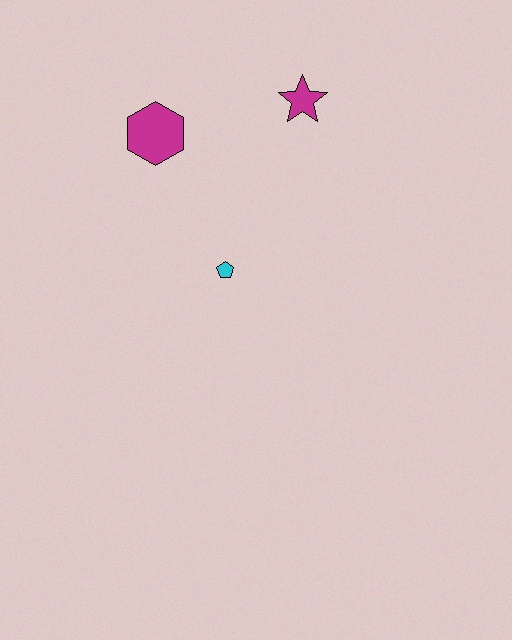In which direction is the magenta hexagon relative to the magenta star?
The magenta hexagon is to the left of the magenta star.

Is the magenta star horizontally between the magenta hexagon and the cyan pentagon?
No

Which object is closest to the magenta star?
The magenta hexagon is closest to the magenta star.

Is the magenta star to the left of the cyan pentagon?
No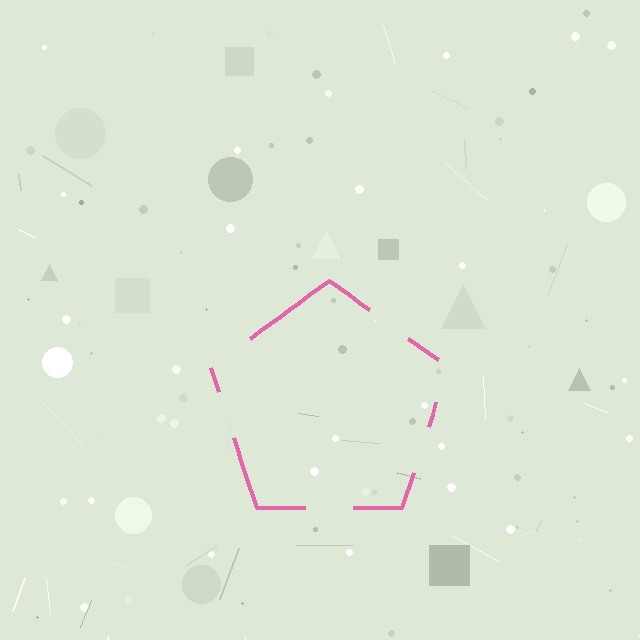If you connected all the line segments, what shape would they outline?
They would outline a pentagon.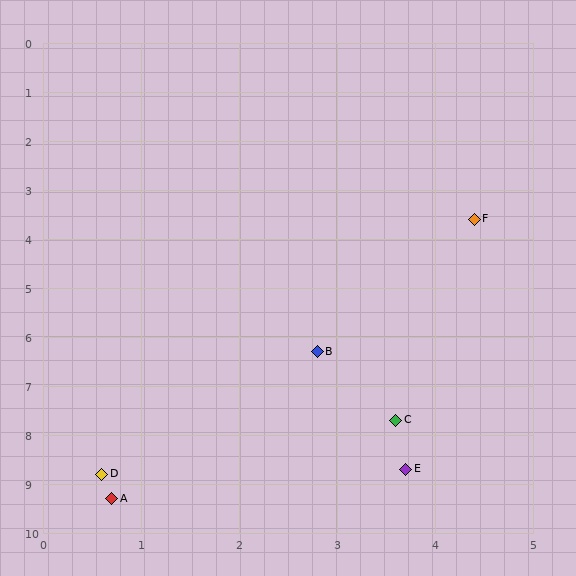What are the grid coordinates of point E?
Point E is at approximately (3.7, 8.7).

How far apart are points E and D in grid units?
Points E and D are about 3.1 grid units apart.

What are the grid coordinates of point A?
Point A is at approximately (0.7, 9.3).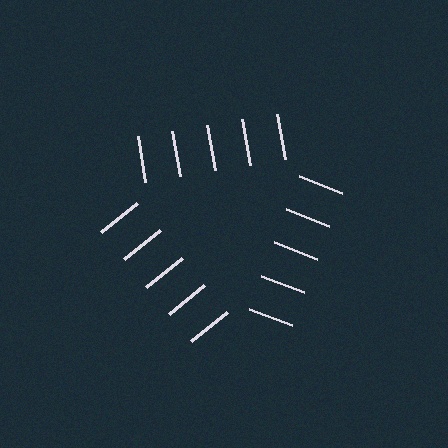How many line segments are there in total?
15 — 5 along each of the 3 edges.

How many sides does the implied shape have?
3 sides — the line-ends trace a triangle.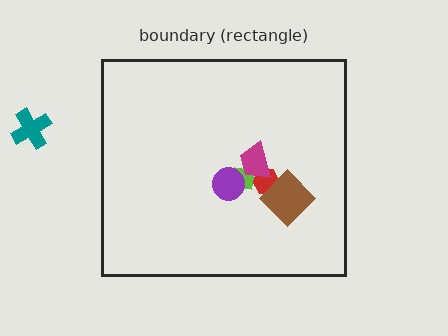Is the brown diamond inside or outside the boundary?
Inside.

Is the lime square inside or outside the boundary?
Inside.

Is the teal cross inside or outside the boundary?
Outside.